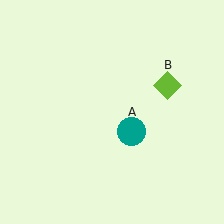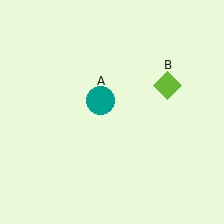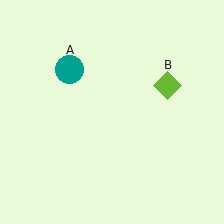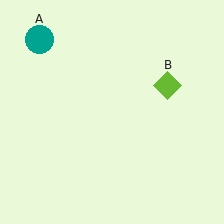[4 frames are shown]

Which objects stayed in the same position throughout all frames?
Lime diamond (object B) remained stationary.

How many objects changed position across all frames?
1 object changed position: teal circle (object A).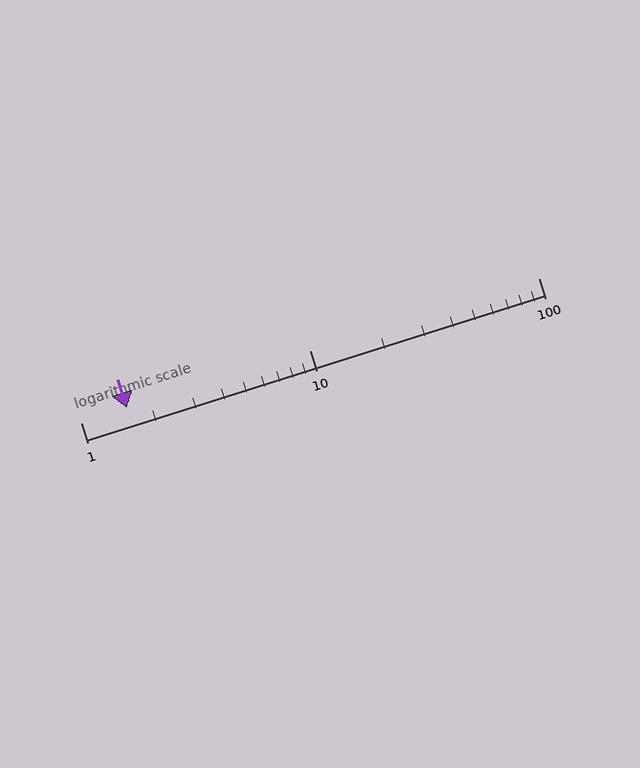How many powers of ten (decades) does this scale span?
The scale spans 2 decades, from 1 to 100.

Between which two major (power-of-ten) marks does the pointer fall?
The pointer is between 1 and 10.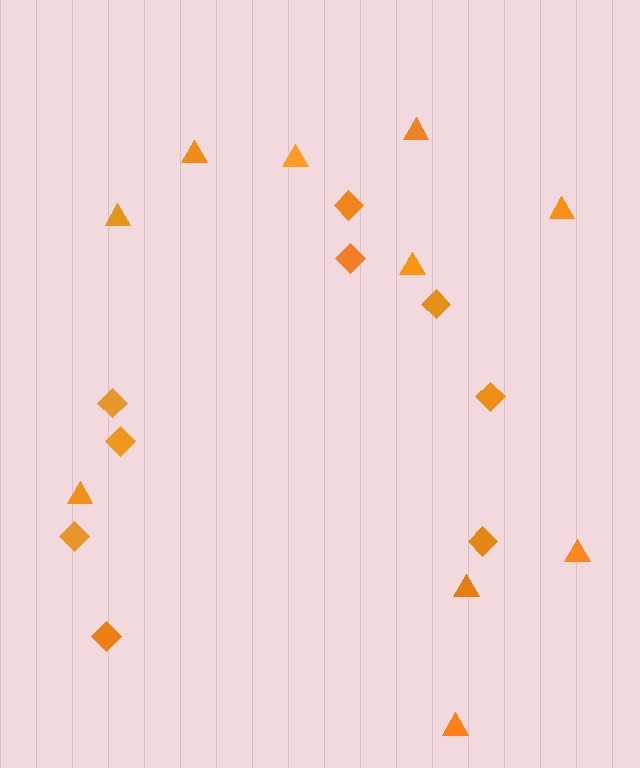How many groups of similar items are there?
There are 2 groups: one group of diamonds (9) and one group of triangles (10).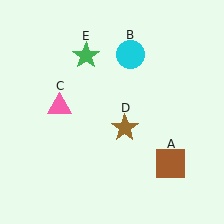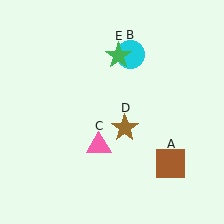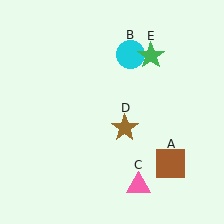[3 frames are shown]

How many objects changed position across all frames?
2 objects changed position: pink triangle (object C), green star (object E).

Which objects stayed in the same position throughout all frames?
Brown square (object A) and cyan circle (object B) and brown star (object D) remained stationary.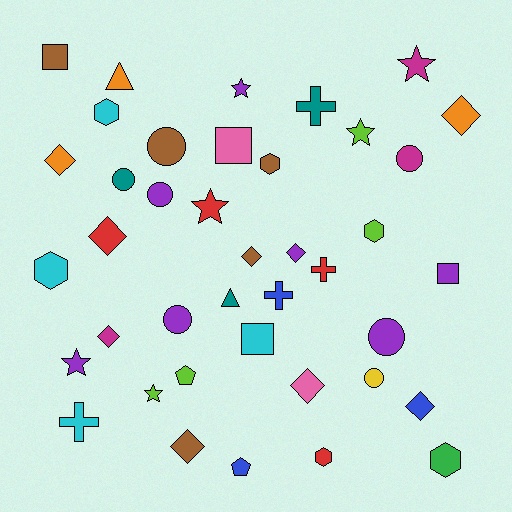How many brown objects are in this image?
There are 5 brown objects.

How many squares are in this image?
There are 4 squares.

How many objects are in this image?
There are 40 objects.